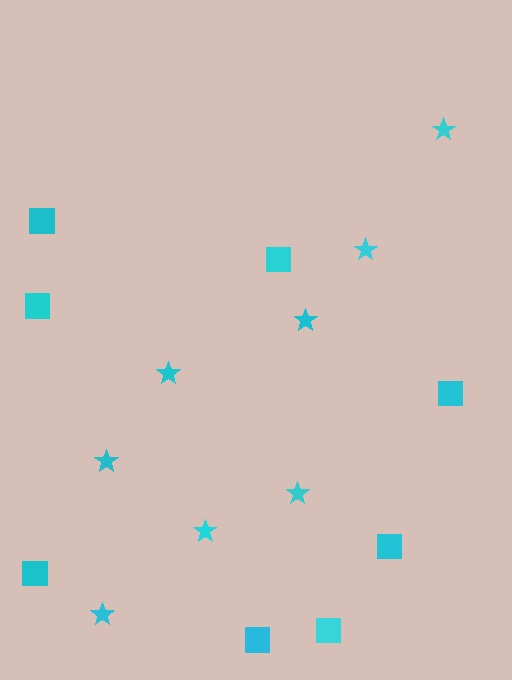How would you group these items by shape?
There are 2 groups: one group of squares (8) and one group of stars (8).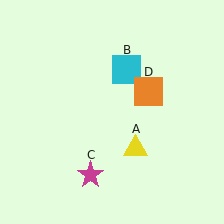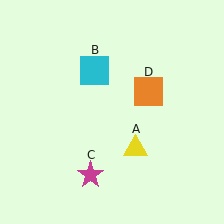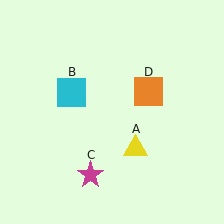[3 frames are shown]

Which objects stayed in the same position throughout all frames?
Yellow triangle (object A) and magenta star (object C) and orange square (object D) remained stationary.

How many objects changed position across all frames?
1 object changed position: cyan square (object B).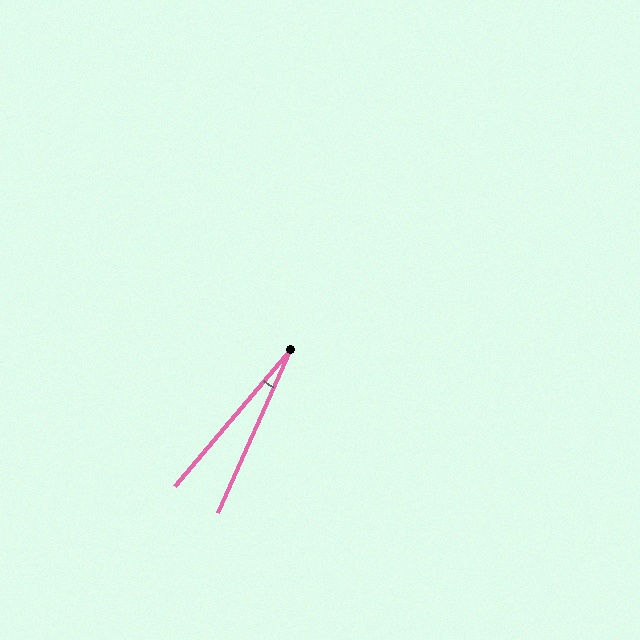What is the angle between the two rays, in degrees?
Approximately 16 degrees.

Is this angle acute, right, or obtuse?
It is acute.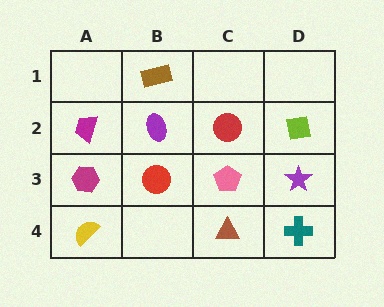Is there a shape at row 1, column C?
No, that cell is empty.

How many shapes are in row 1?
1 shape.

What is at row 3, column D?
A purple star.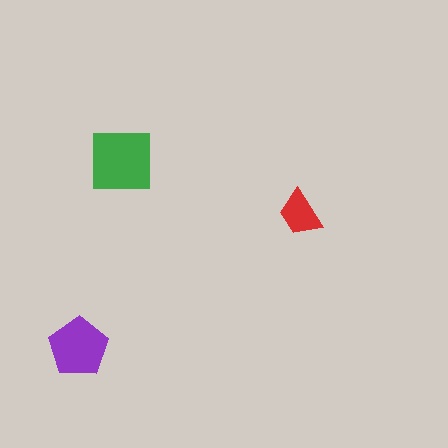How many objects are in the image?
There are 3 objects in the image.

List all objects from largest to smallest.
The green square, the purple pentagon, the red trapezoid.